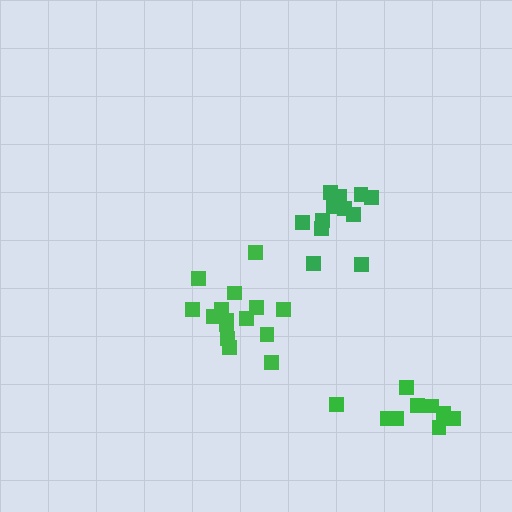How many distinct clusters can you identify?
There are 3 distinct clusters.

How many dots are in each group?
Group 1: 12 dots, Group 2: 15 dots, Group 3: 9 dots (36 total).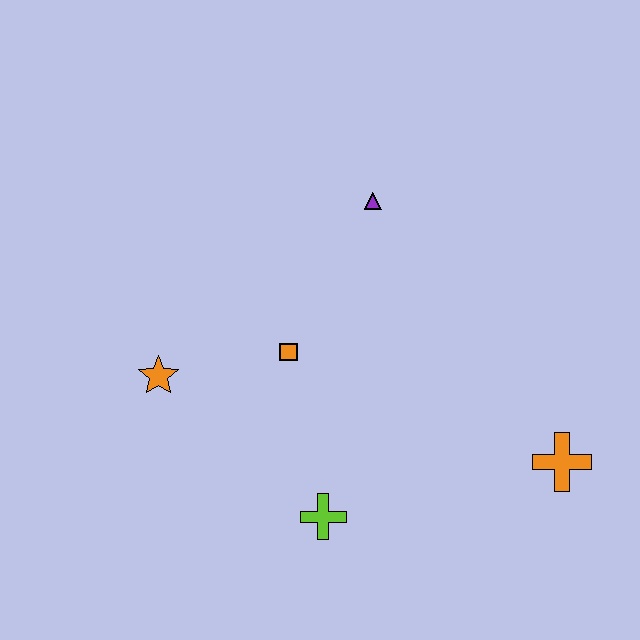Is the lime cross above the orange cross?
No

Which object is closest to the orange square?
The orange star is closest to the orange square.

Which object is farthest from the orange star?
The orange cross is farthest from the orange star.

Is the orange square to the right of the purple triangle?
No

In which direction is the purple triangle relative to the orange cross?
The purple triangle is above the orange cross.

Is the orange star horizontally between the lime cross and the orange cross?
No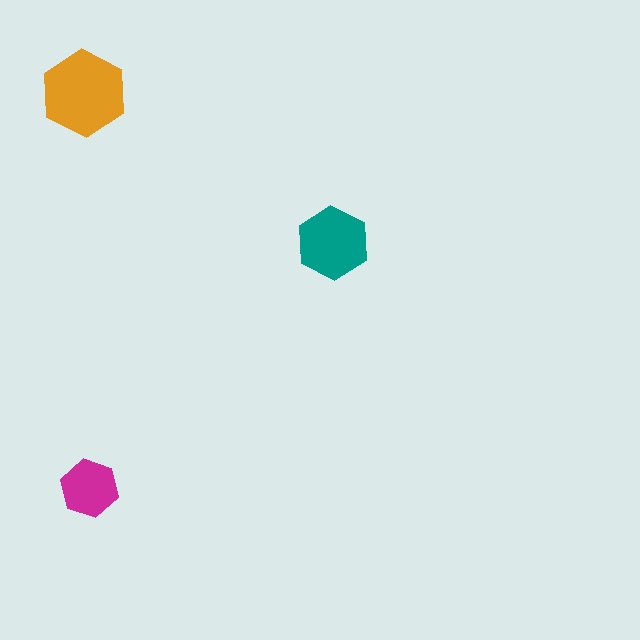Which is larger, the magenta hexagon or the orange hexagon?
The orange one.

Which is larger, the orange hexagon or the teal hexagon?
The orange one.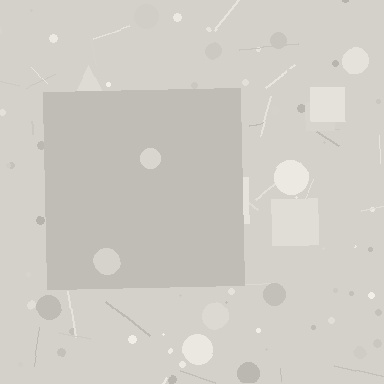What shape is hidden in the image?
A square is hidden in the image.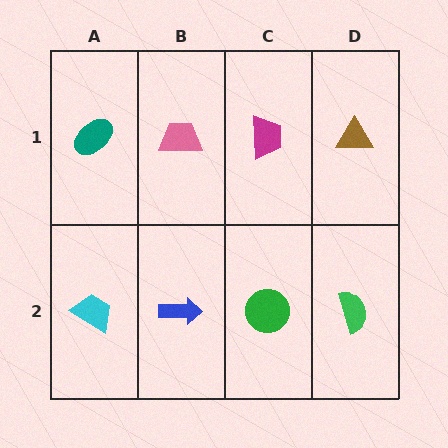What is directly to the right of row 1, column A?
A pink trapezoid.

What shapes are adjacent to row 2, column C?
A magenta trapezoid (row 1, column C), a blue arrow (row 2, column B), a green semicircle (row 2, column D).